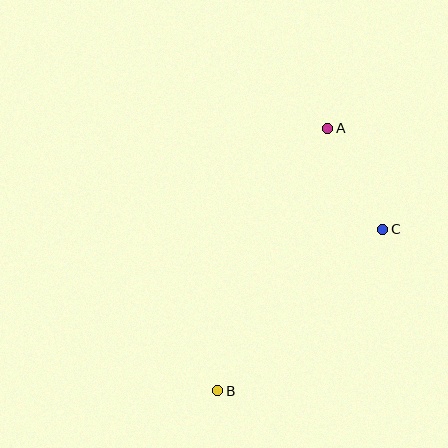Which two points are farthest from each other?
Points A and B are farthest from each other.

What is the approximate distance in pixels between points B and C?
The distance between B and C is approximately 231 pixels.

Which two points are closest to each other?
Points A and C are closest to each other.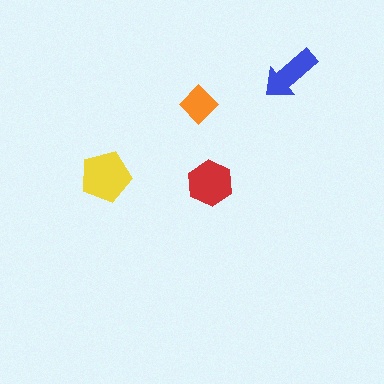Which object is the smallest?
The orange diamond.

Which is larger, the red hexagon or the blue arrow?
The red hexagon.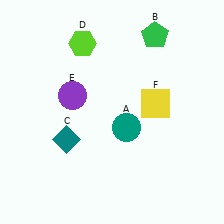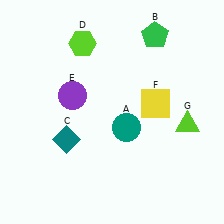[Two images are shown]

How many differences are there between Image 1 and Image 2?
There is 1 difference between the two images.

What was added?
A lime triangle (G) was added in Image 2.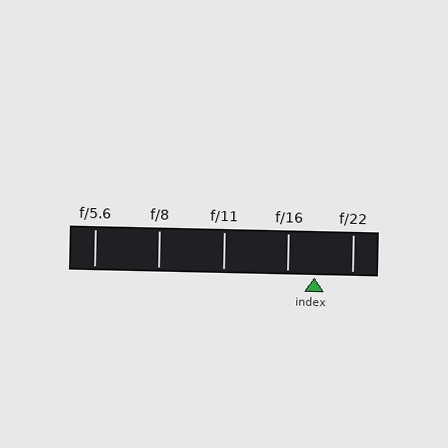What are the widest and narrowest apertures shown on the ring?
The widest aperture shown is f/5.6 and the narrowest is f/22.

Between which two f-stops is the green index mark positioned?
The index mark is between f/16 and f/22.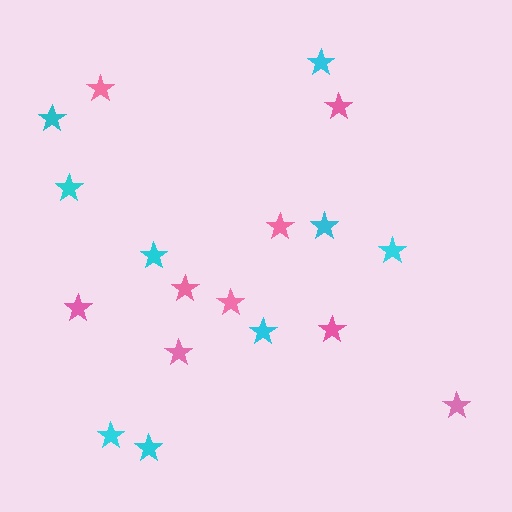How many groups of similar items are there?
There are 2 groups: one group of pink stars (9) and one group of cyan stars (9).